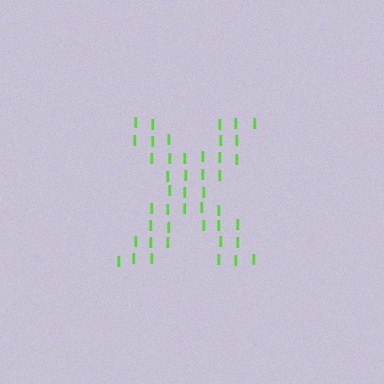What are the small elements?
The small elements are letter I's.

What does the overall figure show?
The overall figure shows the letter X.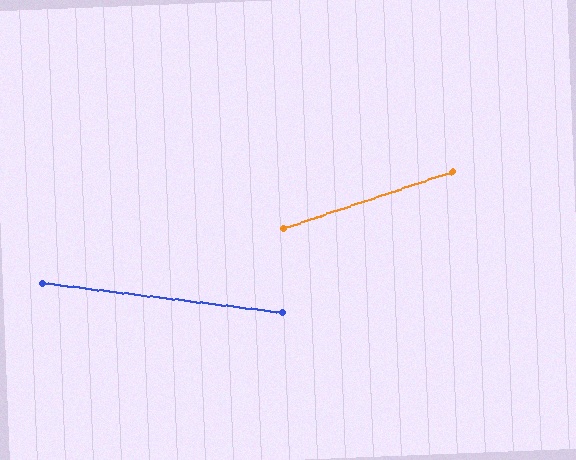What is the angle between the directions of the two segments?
Approximately 26 degrees.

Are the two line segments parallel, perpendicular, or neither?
Neither parallel nor perpendicular — they differ by about 26°.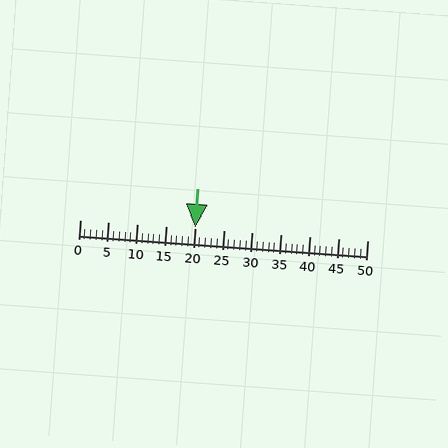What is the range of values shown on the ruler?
The ruler shows values from 0 to 50.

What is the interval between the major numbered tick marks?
The major tick marks are spaced 5 units apart.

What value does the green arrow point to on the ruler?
The green arrow points to approximately 20.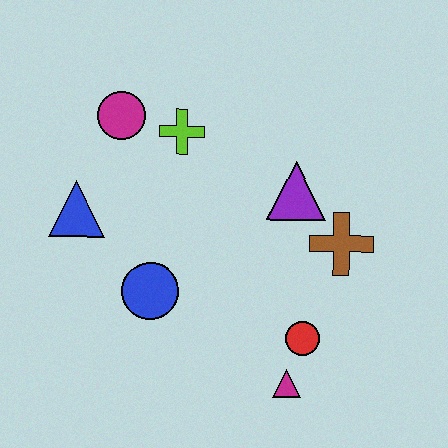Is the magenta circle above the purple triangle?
Yes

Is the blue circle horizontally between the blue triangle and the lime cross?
Yes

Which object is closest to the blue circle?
The blue triangle is closest to the blue circle.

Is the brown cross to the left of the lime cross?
No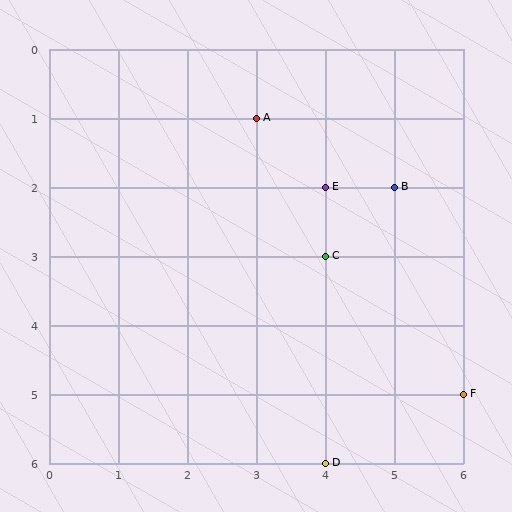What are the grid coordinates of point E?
Point E is at grid coordinates (4, 2).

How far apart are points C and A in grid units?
Points C and A are 1 column and 2 rows apart (about 2.2 grid units diagonally).